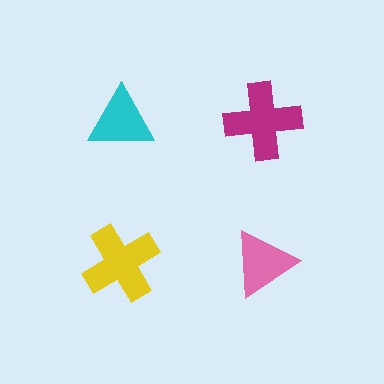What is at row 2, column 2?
A pink triangle.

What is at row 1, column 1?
A cyan triangle.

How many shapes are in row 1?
2 shapes.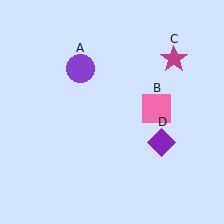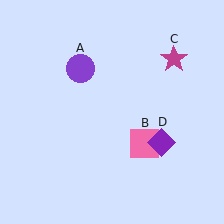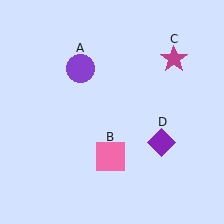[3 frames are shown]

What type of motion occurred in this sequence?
The pink square (object B) rotated clockwise around the center of the scene.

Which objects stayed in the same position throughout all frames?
Purple circle (object A) and magenta star (object C) and purple diamond (object D) remained stationary.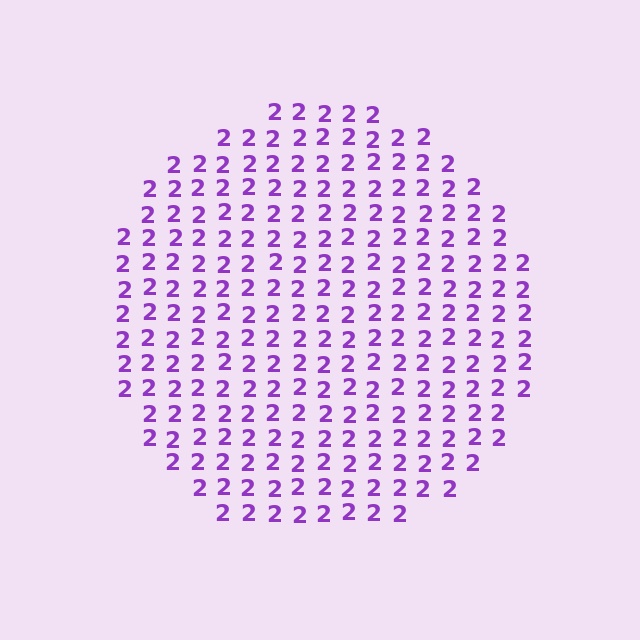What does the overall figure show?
The overall figure shows a circle.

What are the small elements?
The small elements are digit 2's.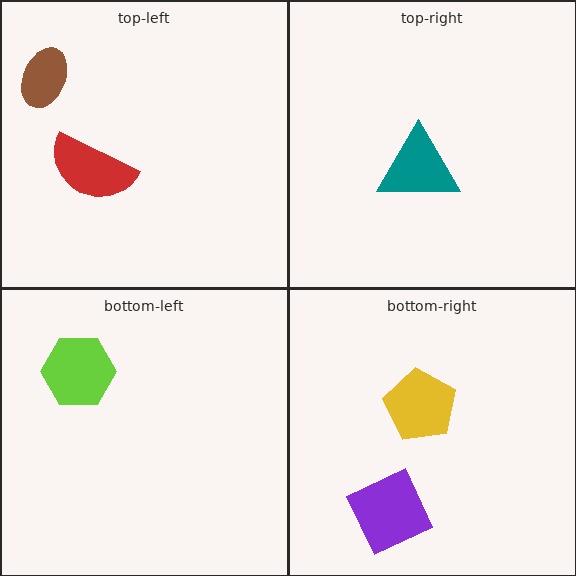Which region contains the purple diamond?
The bottom-right region.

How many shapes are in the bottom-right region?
2.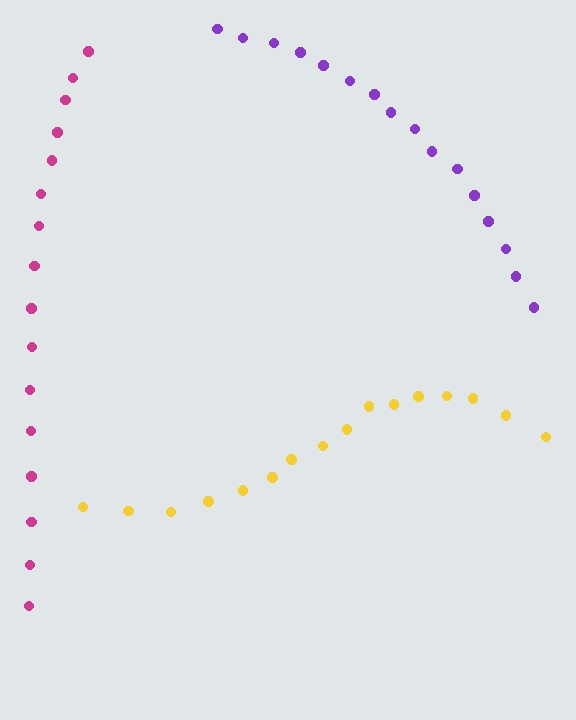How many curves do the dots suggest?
There are 3 distinct paths.